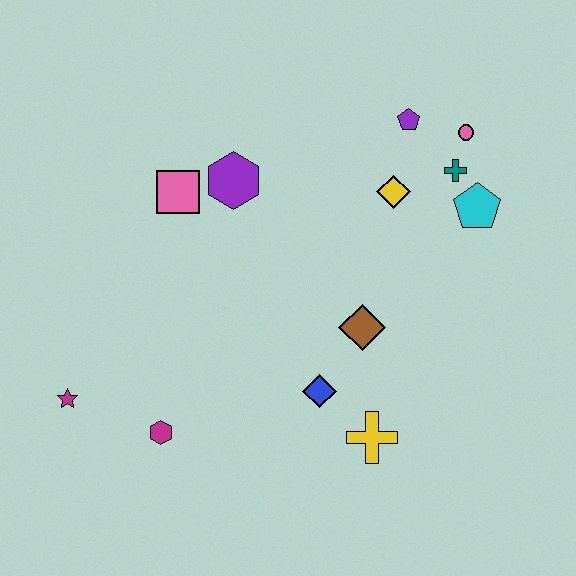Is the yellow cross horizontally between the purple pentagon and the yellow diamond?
No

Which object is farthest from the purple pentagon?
The magenta star is farthest from the purple pentagon.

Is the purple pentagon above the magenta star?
Yes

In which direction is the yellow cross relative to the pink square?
The yellow cross is below the pink square.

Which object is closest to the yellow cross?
The blue diamond is closest to the yellow cross.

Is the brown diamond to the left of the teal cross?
Yes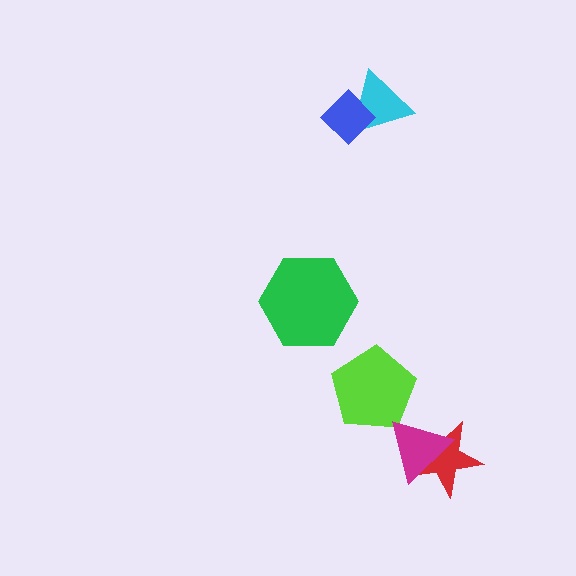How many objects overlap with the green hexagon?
0 objects overlap with the green hexagon.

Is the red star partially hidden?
Yes, it is partially covered by another shape.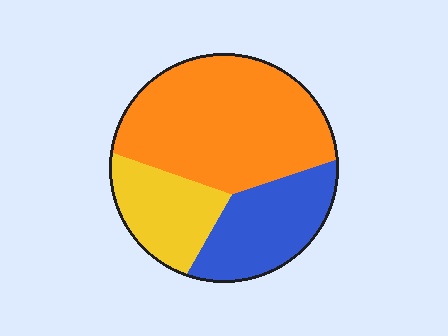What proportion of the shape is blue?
Blue covers roughly 25% of the shape.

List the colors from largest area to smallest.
From largest to smallest: orange, blue, yellow.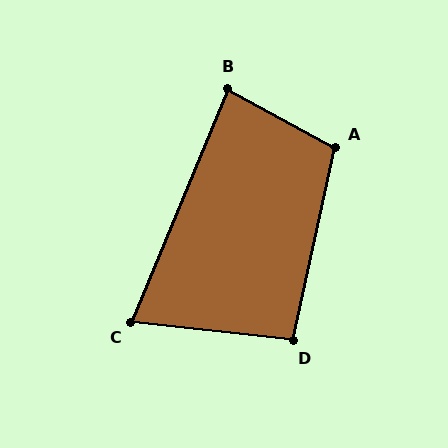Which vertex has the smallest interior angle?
C, at approximately 74 degrees.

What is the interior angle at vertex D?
Approximately 96 degrees (obtuse).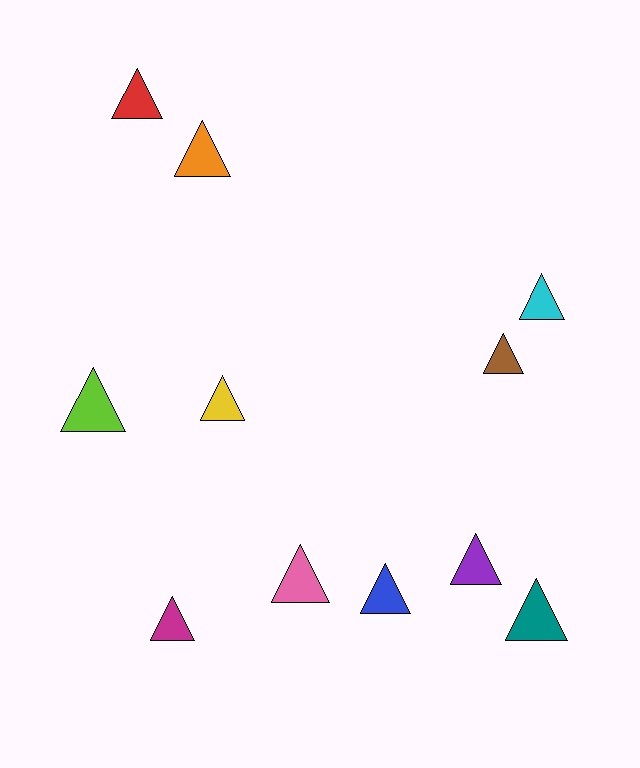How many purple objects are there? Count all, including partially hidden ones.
There is 1 purple object.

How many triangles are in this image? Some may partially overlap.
There are 11 triangles.